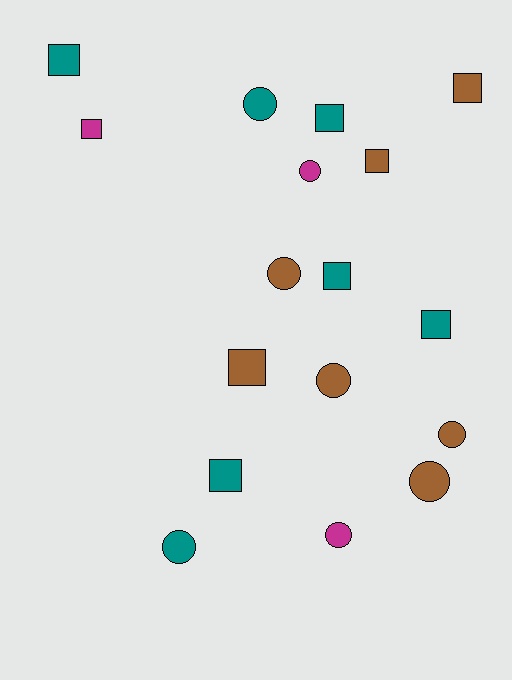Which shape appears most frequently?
Square, with 9 objects.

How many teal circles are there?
There are 2 teal circles.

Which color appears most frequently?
Teal, with 7 objects.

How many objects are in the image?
There are 17 objects.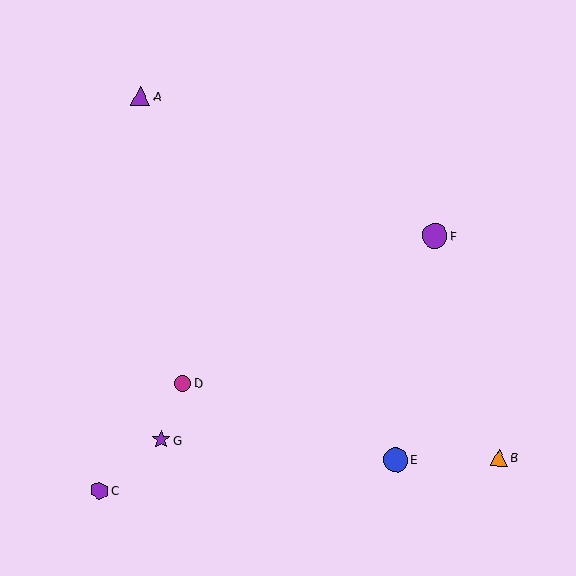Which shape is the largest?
The purple circle (labeled F) is the largest.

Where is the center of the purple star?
The center of the purple star is at (161, 440).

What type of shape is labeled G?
Shape G is a purple star.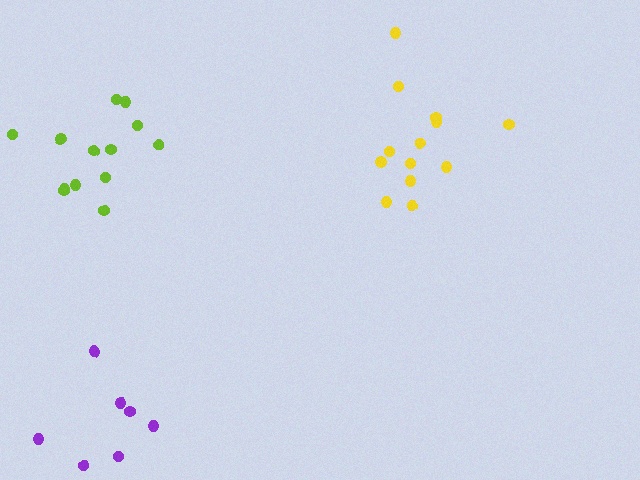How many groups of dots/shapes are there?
There are 3 groups.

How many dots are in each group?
Group 1: 13 dots, Group 2: 7 dots, Group 3: 13 dots (33 total).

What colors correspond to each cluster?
The clusters are colored: yellow, purple, lime.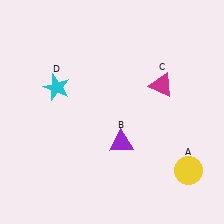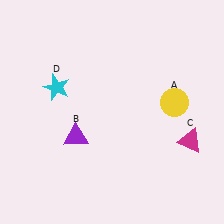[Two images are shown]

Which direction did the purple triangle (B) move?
The purple triangle (B) moved left.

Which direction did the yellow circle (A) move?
The yellow circle (A) moved up.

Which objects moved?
The objects that moved are: the yellow circle (A), the purple triangle (B), the magenta triangle (C).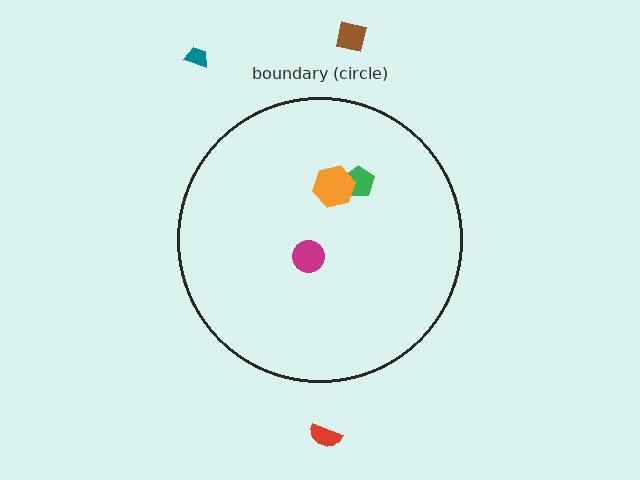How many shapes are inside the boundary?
3 inside, 3 outside.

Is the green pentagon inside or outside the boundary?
Inside.